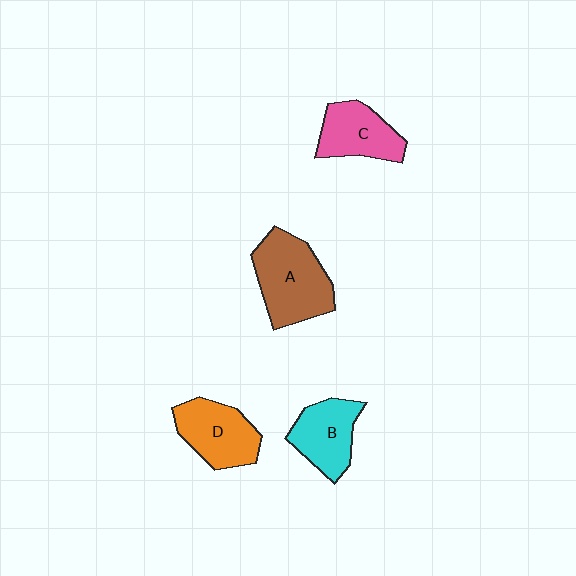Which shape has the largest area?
Shape A (brown).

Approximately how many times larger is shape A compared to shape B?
Approximately 1.4 times.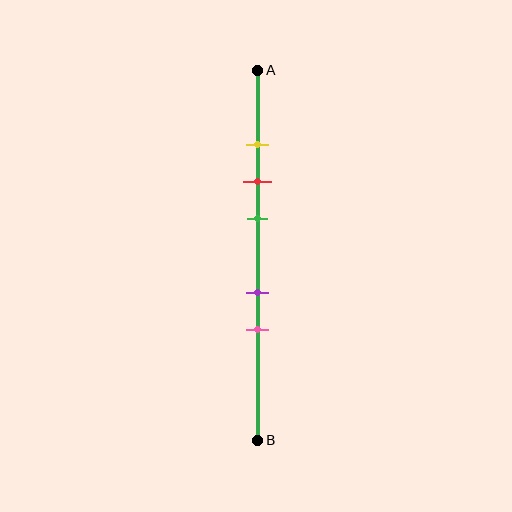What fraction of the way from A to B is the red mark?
The red mark is approximately 30% (0.3) of the way from A to B.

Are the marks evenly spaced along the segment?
No, the marks are not evenly spaced.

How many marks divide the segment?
There are 5 marks dividing the segment.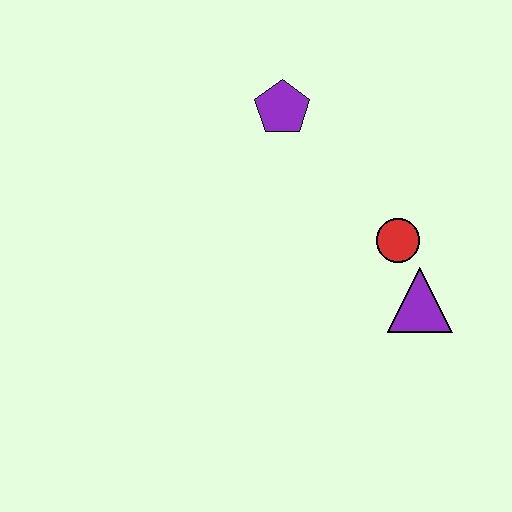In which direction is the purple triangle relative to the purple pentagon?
The purple triangle is below the purple pentagon.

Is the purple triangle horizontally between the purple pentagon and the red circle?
No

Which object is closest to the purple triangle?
The red circle is closest to the purple triangle.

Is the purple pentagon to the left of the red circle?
Yes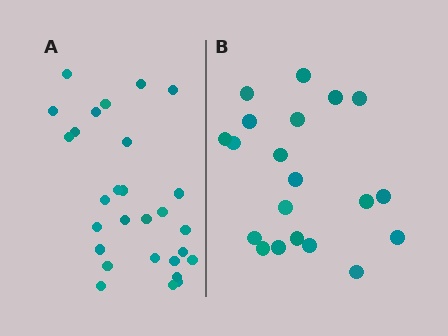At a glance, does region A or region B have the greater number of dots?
Region A (the left region) has more dots.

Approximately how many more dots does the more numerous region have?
Region A has roughly 8 or so more dots than region B.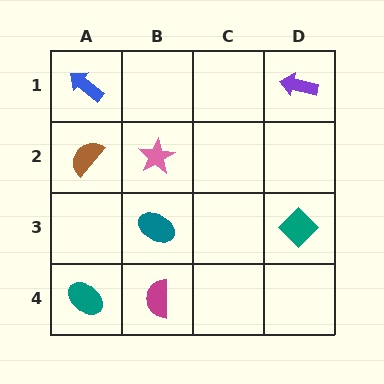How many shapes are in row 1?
2 shapes.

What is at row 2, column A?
A brown semicircle.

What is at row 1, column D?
A purple arrow.